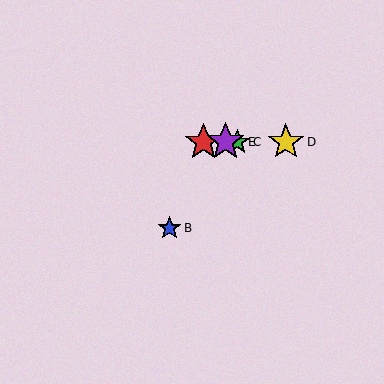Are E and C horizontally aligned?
Yes, both are at y≈142.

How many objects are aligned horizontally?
4 objects (A, C, D, E) are aligned horizontally.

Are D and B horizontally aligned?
No, D is at y≈142 and B is at y≈228.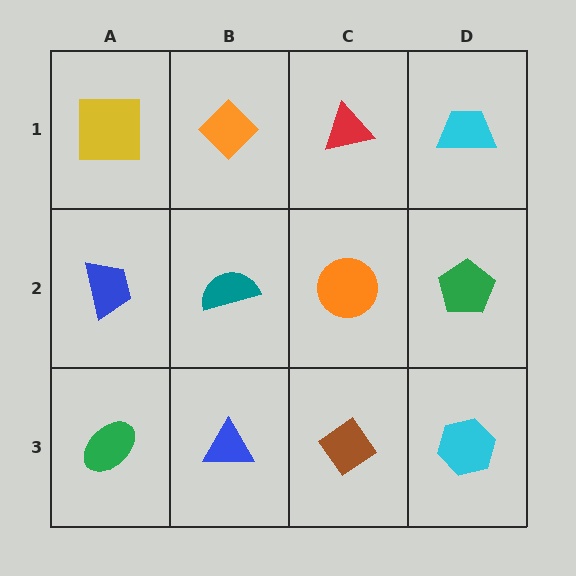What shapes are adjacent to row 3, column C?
An orange circle (row 2, column C), a blue triangle (row 3, column B), a cyan hexagon (row 3, column D).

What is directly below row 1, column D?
A green pentagon.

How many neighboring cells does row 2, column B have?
4.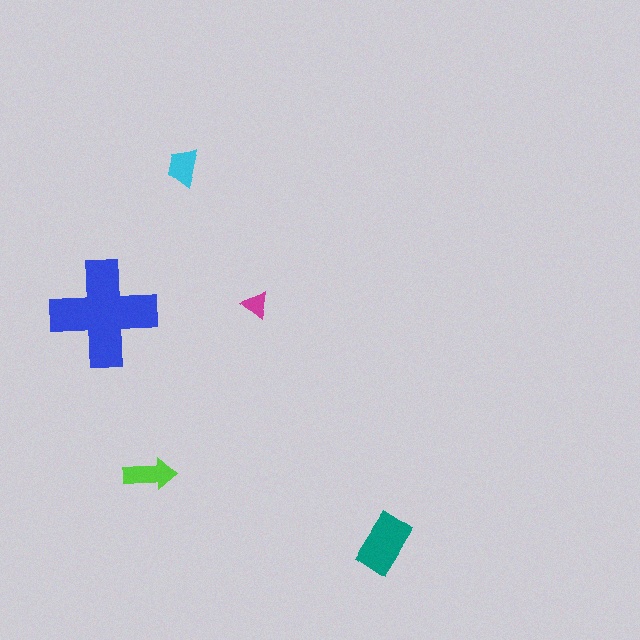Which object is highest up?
The cyan trapezoid is topmost.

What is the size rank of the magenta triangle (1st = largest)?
5th.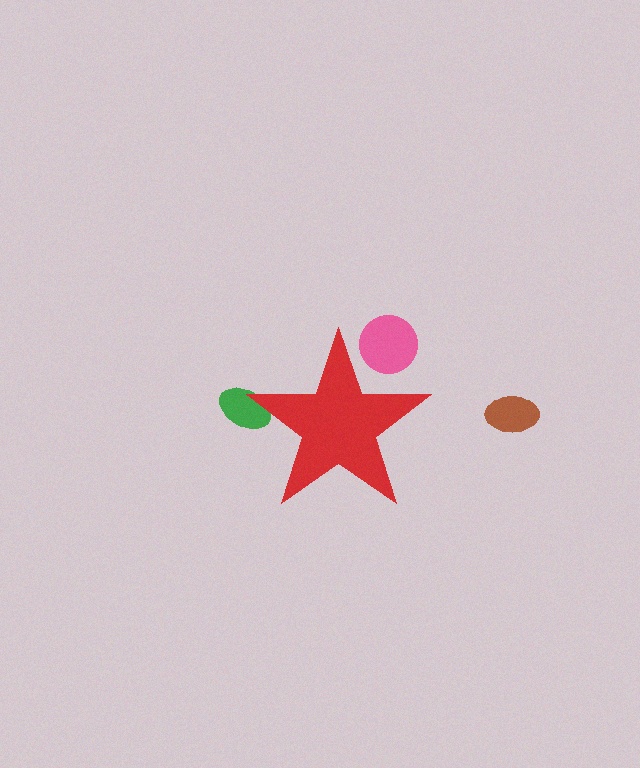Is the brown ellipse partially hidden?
No, the brown ellipse is fully visible.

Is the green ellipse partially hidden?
Yes, the green ellipse is partially hidden behind the red star.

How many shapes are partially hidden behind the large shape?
2 shapes are partially hidden.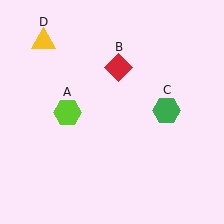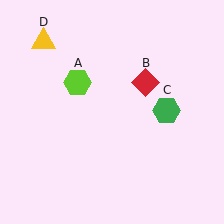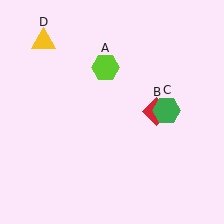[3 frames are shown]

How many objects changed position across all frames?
2 objects changed position: lime hexagon (object A), red diamond (object B).